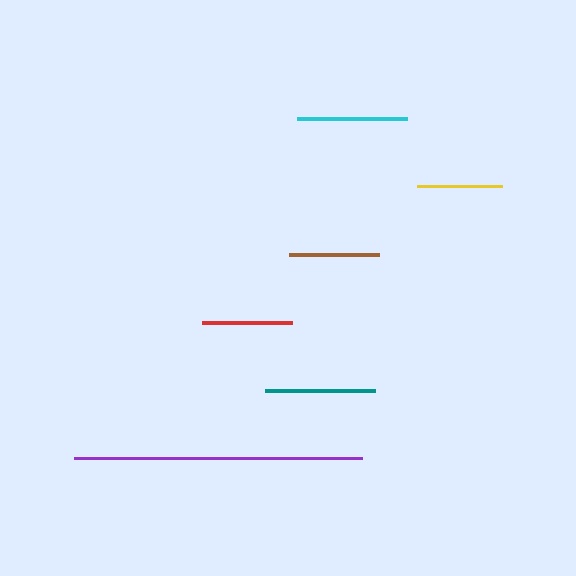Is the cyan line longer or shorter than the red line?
The cyan line is longer than the red line.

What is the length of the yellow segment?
The yellow segment is approximately 86 pixels long.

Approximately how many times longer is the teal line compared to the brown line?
The teal line is approximately 1.2 times the length of the brown line.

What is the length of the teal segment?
The teal segment is approximately 110 pixels long.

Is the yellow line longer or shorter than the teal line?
The teal line is longer than the yellow line.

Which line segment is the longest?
The purple line is the longest at approximately 288 pixels.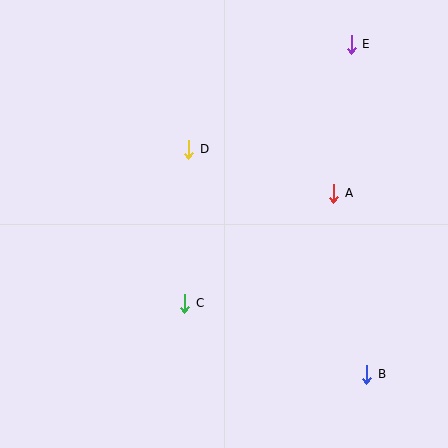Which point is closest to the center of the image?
Point D at (189, 149) is closest to the center.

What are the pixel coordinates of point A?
Point A is at (334, 193).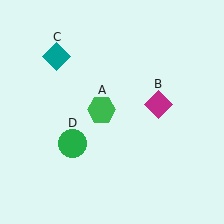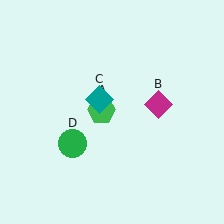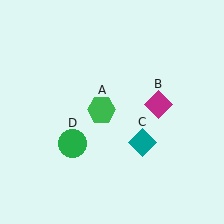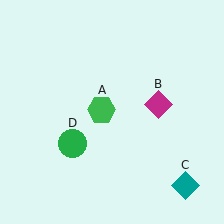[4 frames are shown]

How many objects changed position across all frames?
1 object changed position: teal diamond (object C).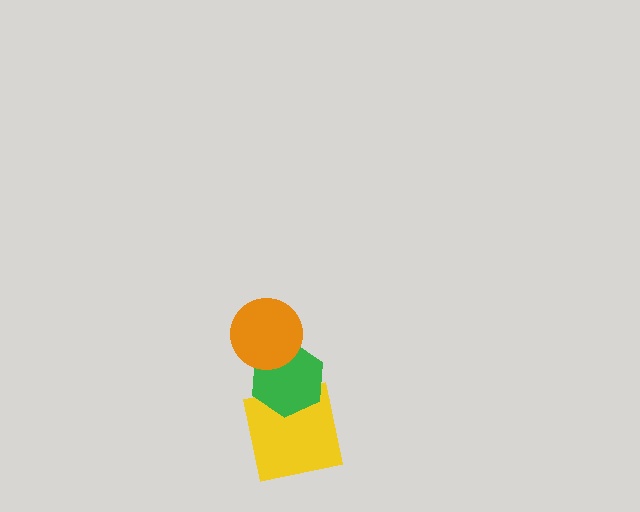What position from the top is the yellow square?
The yellow square is 3rd from the top.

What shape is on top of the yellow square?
The green hexagon is on top of the yellow square.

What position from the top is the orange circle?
The orange circle is 1st from the top.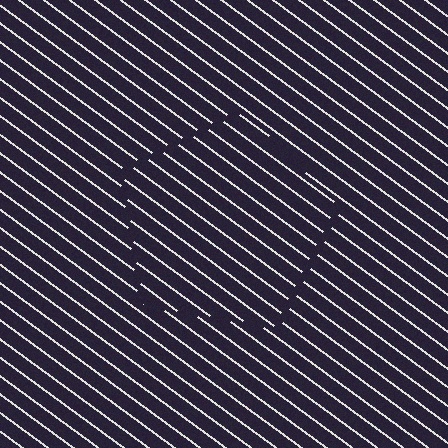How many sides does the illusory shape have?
5 sides — the line-ends trace a pentagon.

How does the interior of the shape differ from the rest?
The interior of the shape contains the same grating, shifted by half a period — the contour is defined by the phase discontinuity where line-ends from the inner and outer gratings abut.